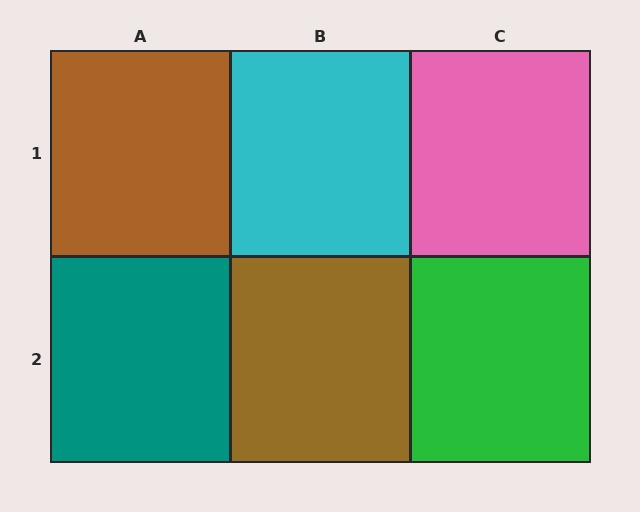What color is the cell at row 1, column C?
Pink.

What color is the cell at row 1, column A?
Brown.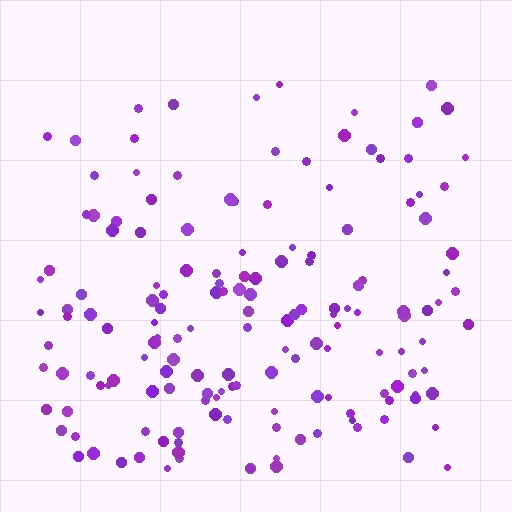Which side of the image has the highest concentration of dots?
The bottom.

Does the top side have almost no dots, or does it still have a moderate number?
Still a moderate number, just noticeably fewer than the bottom.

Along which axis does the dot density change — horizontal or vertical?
Vertical.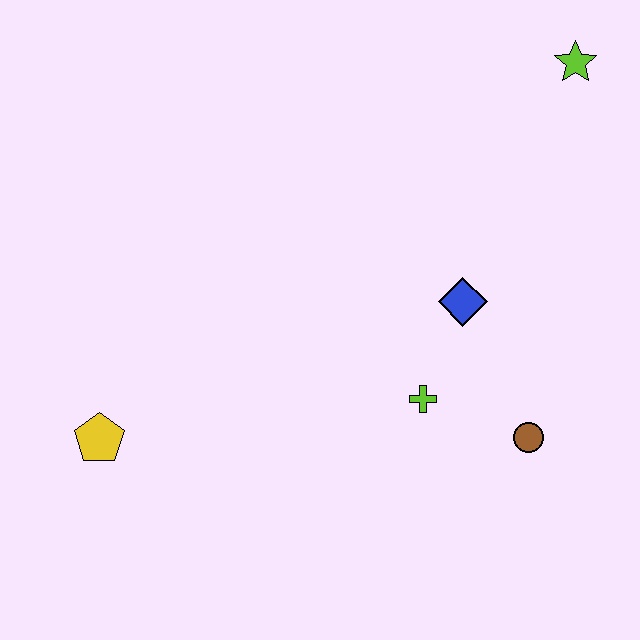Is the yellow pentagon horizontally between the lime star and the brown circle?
No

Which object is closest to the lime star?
The blue diamond is closest to the lime star.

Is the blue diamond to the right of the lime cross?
Yes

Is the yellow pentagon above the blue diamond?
No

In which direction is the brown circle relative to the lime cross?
The brown circle is to the right of the lime cross.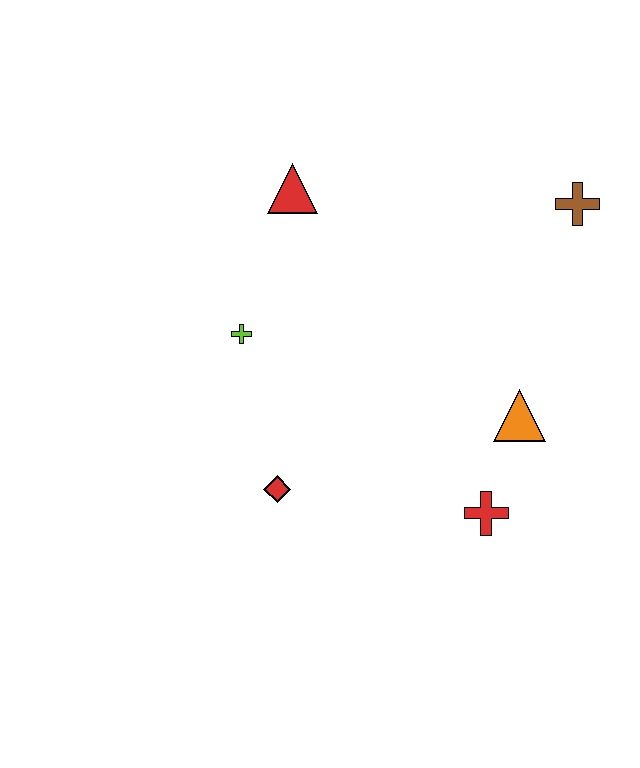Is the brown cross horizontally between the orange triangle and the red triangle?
No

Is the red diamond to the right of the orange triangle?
No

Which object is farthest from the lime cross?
The brown cross is farthest from the lime cross.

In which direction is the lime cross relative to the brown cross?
The lime cross is to the left of the brown cross.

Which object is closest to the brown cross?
The orange triangle is closest to the brown cross.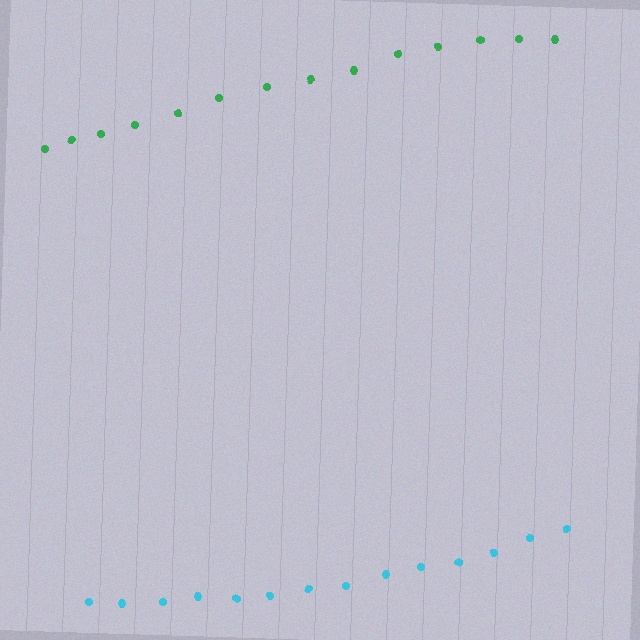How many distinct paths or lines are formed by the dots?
There are 2 distinct paths.